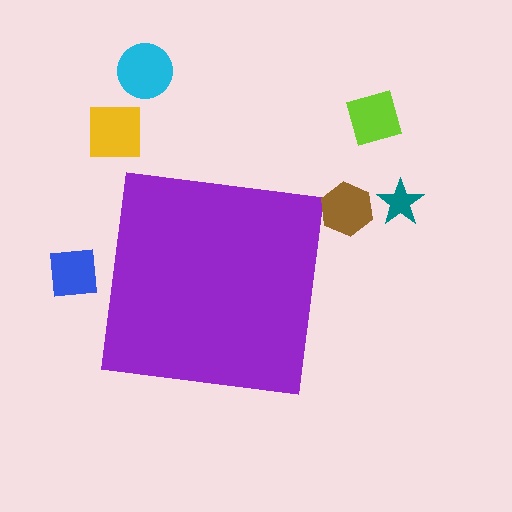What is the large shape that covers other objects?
A purple square.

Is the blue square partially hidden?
No, the blue square is fully visible.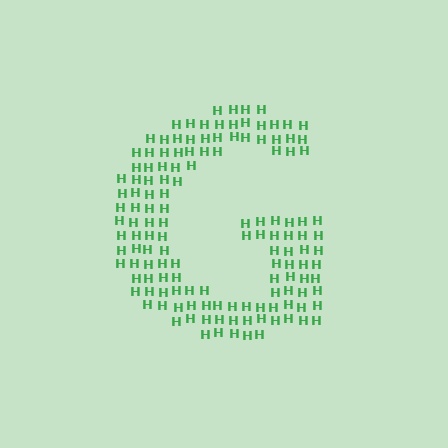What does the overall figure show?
The overall figure shows the letter G.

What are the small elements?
The small elements are letter H's.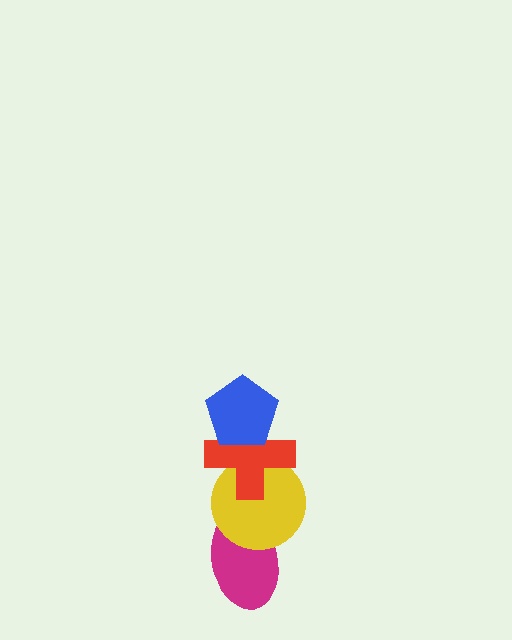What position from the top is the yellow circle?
The yellow circle is 3rd from the top.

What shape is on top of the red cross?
The blue pentagon is on top of the red cross.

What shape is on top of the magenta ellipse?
The yellow circle is on top of the magenta ellipse.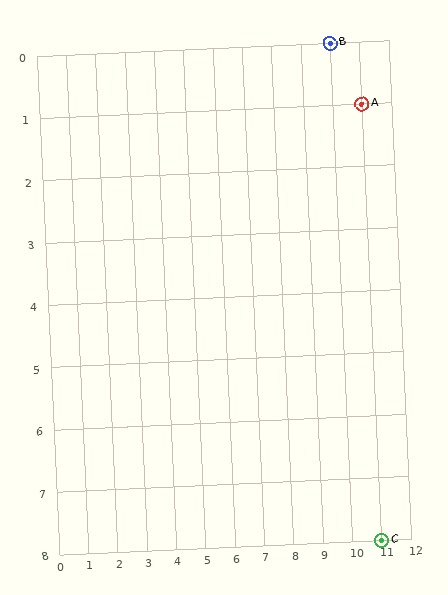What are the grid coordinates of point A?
Point A is at grid coordinates (11, 1).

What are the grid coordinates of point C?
Point C is at grid coordinates (11, 8).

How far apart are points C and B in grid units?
Points C and B are 1 column and 8 rows apart (about 8.1 grid units diagonally).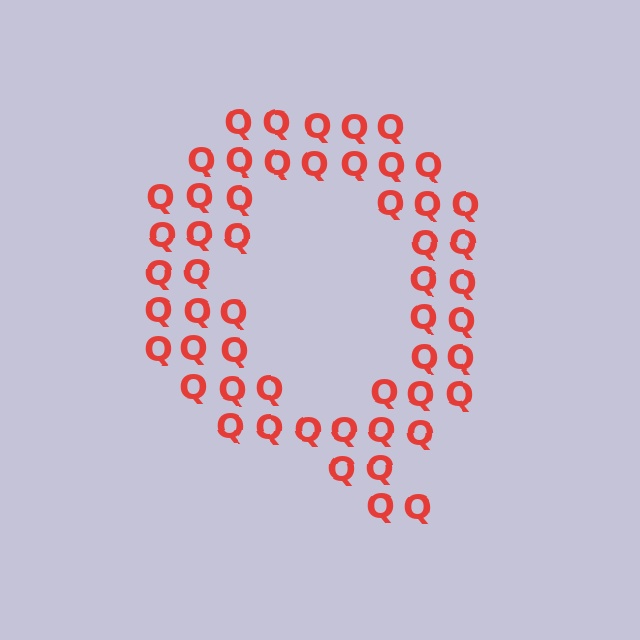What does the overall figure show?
The overall figure shows the letter Q.